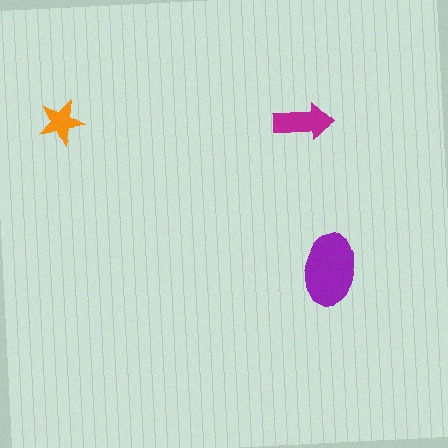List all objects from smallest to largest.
The orange star, the magenta arrow, the purple ellipse.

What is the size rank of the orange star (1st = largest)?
3rd.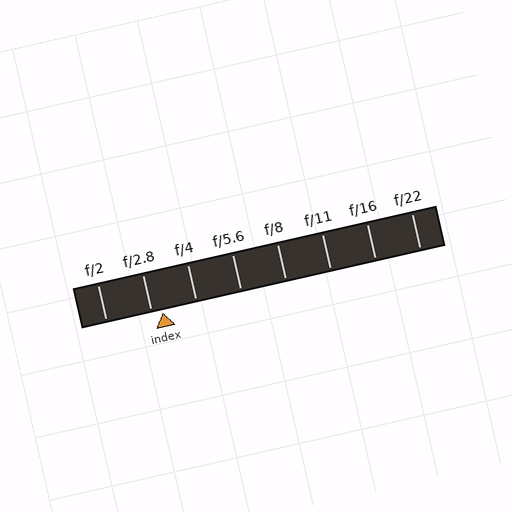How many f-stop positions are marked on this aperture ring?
There are 8 f-stop positions marked.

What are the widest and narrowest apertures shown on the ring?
The widest aperture shown is f/2 and the narrowest is f/22.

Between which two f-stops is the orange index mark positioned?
The index mark is between f/2.8 and f/4.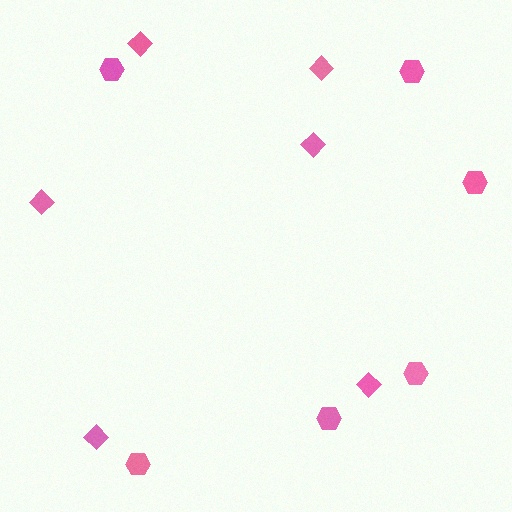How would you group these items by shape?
There are 2 groups: one group of hexagons (6) and one group of diamonds (6).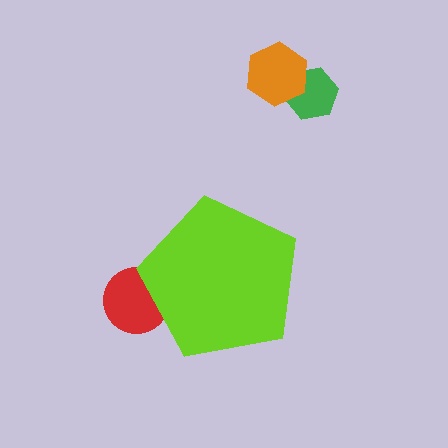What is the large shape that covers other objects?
A lime pentagon.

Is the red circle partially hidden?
Yes, the red circle is partially hidden behind the lime pentagon.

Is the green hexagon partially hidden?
No, the green hexagon is fully visible.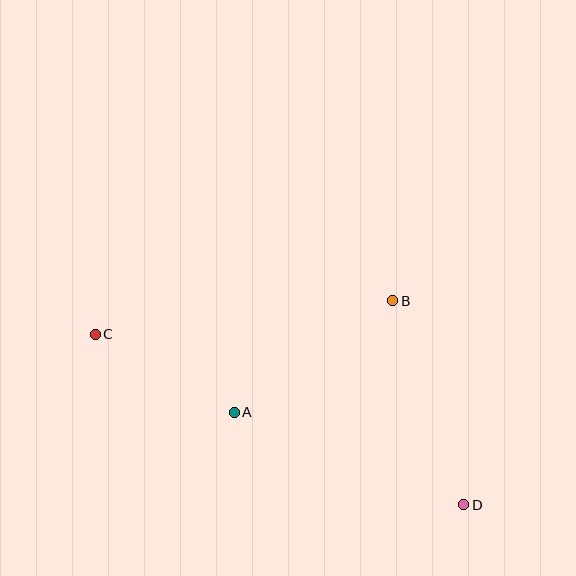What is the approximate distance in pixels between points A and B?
The distance between A and B is approximately 194 pixels.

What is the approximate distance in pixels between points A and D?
The distance between A and D is approximately 247 pixels.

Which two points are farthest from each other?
Points C and D are farthest from each other.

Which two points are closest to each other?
Points A and C are closest to each other.